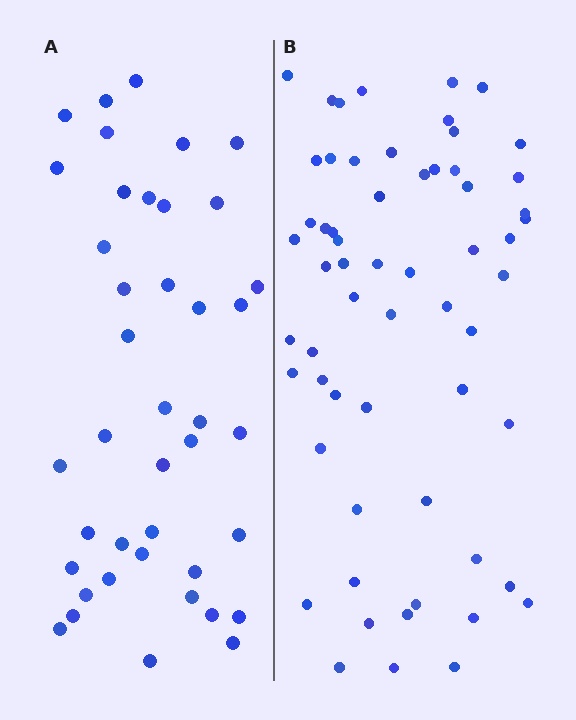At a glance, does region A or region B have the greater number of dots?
Region B (the right region) has more dots.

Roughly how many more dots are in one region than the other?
Region B has approximately 20 more dots than region A.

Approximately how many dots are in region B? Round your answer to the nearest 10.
About 60 dots.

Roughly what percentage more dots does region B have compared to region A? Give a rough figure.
About 45% more.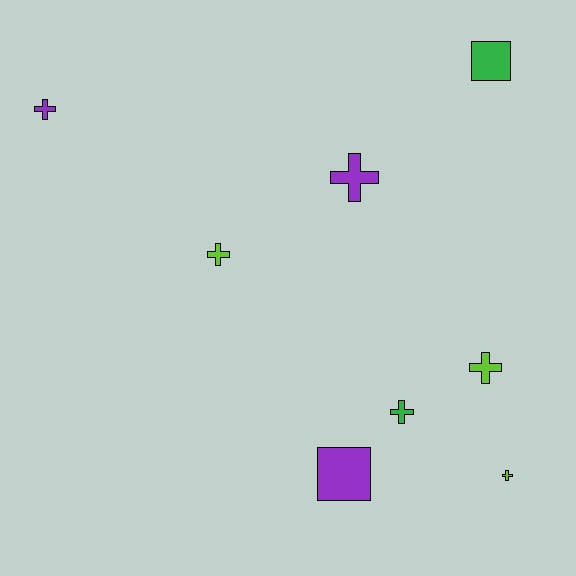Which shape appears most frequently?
Cross, with 6 objects.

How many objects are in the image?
There are 8 objects.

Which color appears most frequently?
Purple, with 3 objects.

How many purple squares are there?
There is 1 purple square.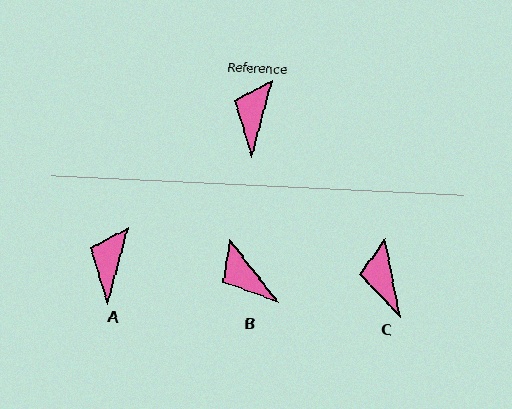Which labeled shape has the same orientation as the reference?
A.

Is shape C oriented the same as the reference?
No, it is off by about 26 degrees.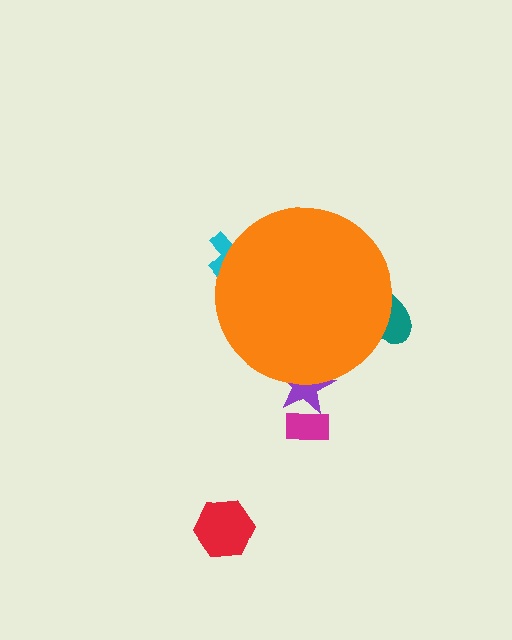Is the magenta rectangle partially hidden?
No, the magenta rectangle is fully visible.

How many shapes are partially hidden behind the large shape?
3 shapes are partially hidden.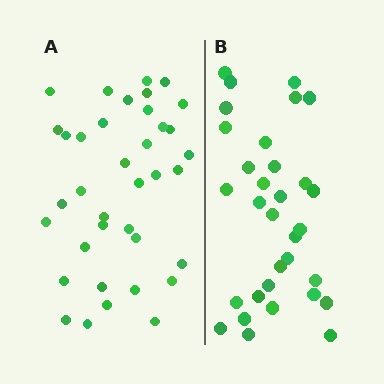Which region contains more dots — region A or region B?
Region A (the left region) has more dots.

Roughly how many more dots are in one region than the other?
Region A has about 5 more dots than region B.